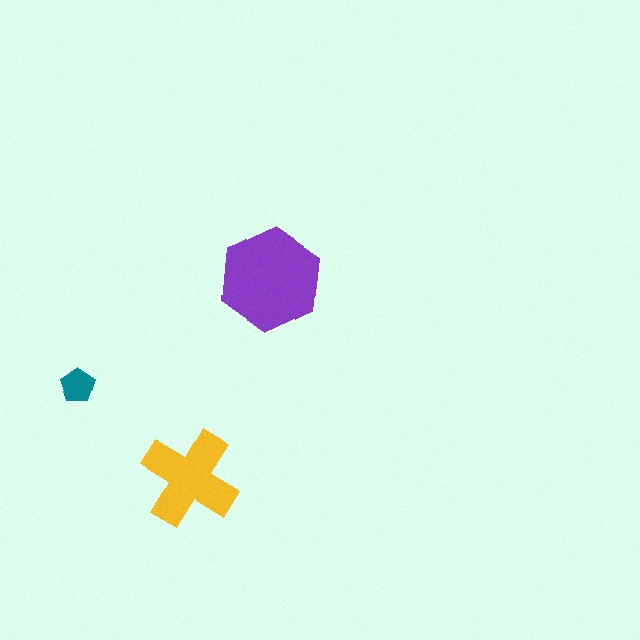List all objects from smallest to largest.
The teal pentagon, the yellow cross, the purple hexagon.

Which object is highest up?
The purple hexagon is topmost.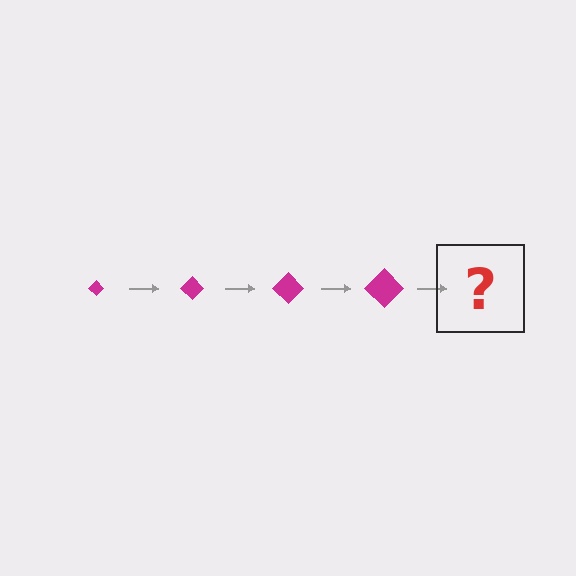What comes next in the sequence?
The next element should be a magenta diamond, larger than the previous one.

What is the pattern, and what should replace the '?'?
The pattern is that the diamond gets progressively larger each step. The '?' should be a magenta diamond, larger than the previous one.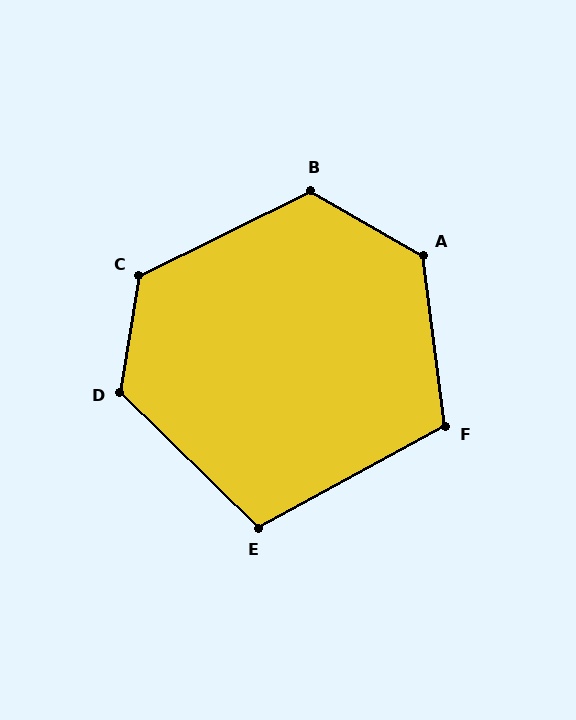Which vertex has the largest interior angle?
A, at approximately 127 degrees.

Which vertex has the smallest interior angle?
E, at approximately 107 degrees.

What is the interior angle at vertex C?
Approximately 126 degrees (obtuse).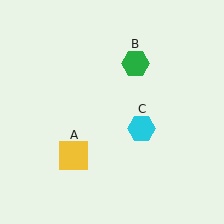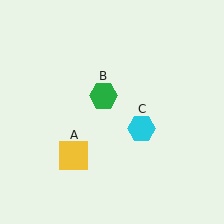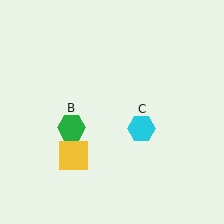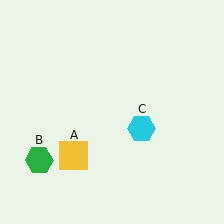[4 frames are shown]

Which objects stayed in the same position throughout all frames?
Yellow square (object A) and cyan hexagon (object C) remained stationary.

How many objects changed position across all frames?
1 object changed position: green hexagon (object B).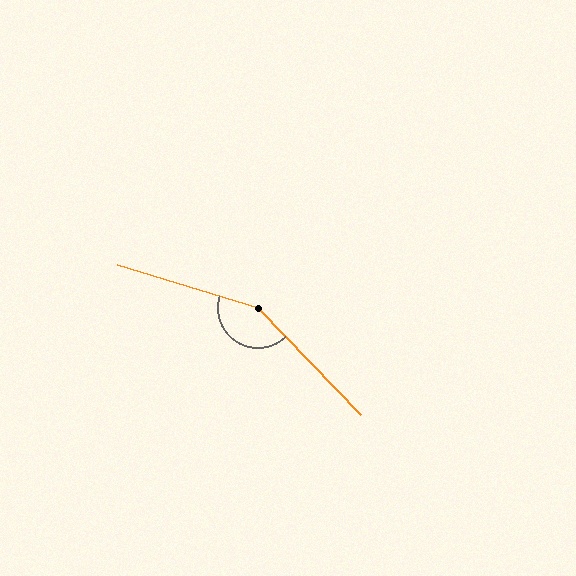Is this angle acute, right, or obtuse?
It is obtuse.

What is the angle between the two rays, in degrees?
Approximately 151 degrees.